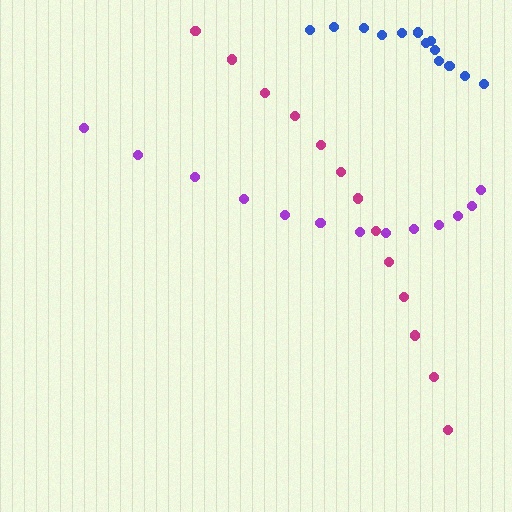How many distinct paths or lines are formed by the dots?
There are 3 distinct paths.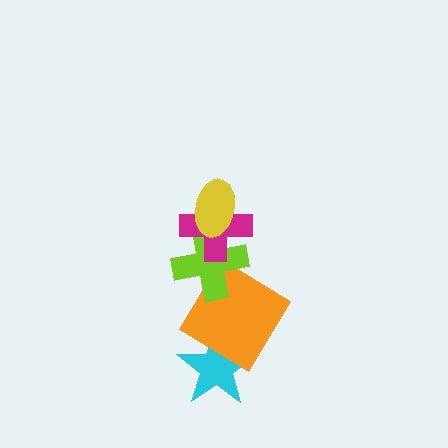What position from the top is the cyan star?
The cyan star is 5th from the top.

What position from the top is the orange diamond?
The orange diamond is 4th from the top.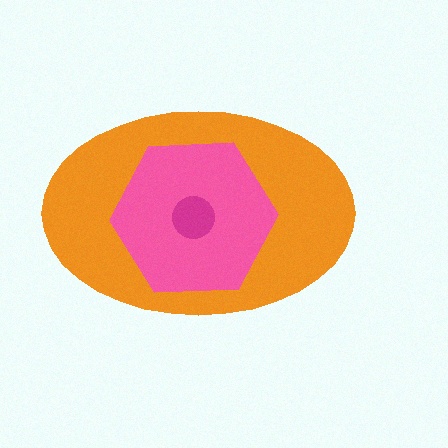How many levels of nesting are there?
3.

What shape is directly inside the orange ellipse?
The pink hexagon.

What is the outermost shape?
The orange ellipse.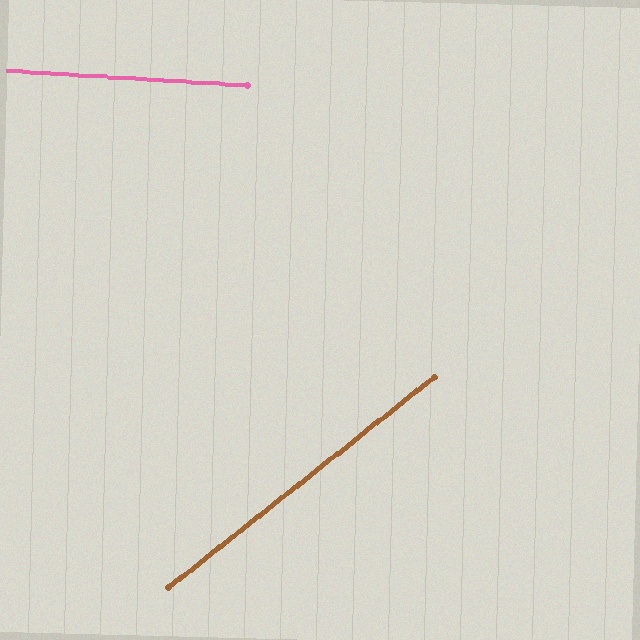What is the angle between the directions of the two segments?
Approximately 42 degrees.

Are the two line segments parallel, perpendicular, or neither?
Neither parallel nor perpendicular — they differ by about 42°.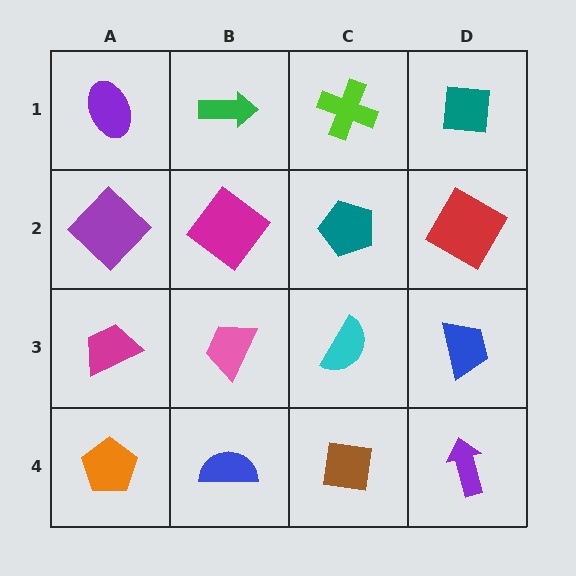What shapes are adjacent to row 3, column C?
A teal pentagon (row 2, column C), a brown square (row 4, column C), a pink trapezoid (row 3, column B), a blue trapezoid (row 3, column D).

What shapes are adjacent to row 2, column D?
A teal square (row 1, column D), a blue trapezoid (row 3, column D), a teal pentagon (row 2, column C).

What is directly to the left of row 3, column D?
A cyan semicircle.